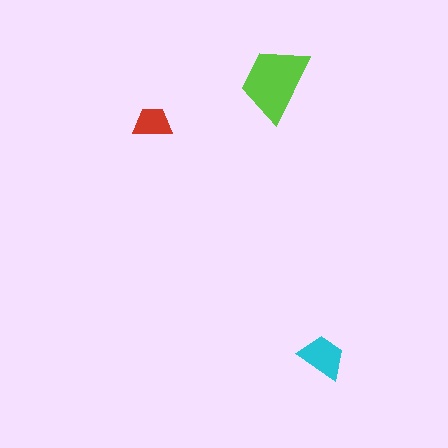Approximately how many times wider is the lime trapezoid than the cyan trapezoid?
About 1.5 times wider.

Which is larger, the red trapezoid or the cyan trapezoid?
The cyan one.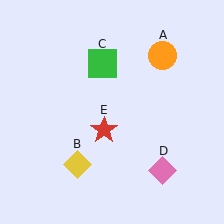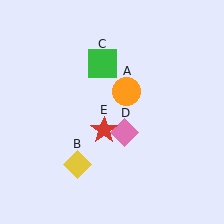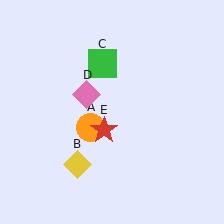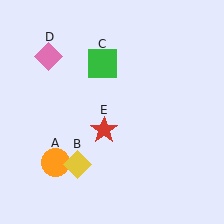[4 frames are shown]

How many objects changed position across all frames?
2 objects changed position: orange circle (object A), pink diamond (object D).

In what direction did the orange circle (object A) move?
The orange circle (object A) moved down and to the left.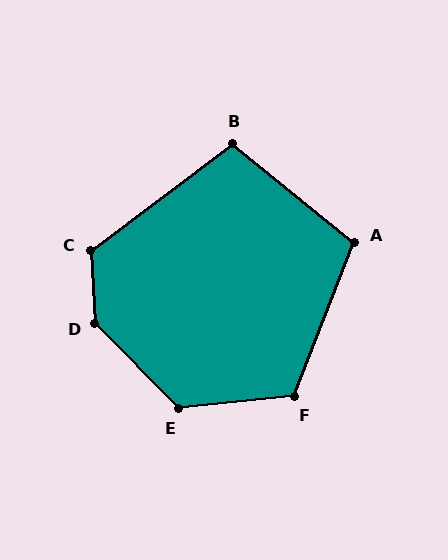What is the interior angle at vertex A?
Approximately 107 degrees (obtuse).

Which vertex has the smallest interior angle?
B, at approximately 104 degrees.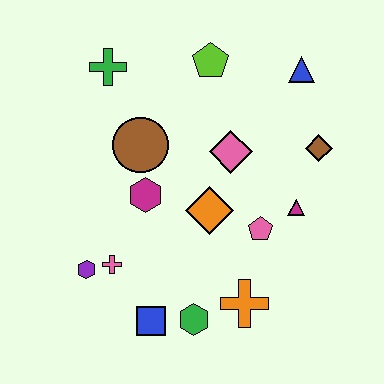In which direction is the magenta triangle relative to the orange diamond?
The magenta triangle is to the right of the orange diamond.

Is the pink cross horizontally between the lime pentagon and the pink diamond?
No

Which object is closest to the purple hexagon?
The pink cross is closest to the purple hexagon.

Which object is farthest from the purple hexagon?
The blue triangle is farthest from the purple hexagon.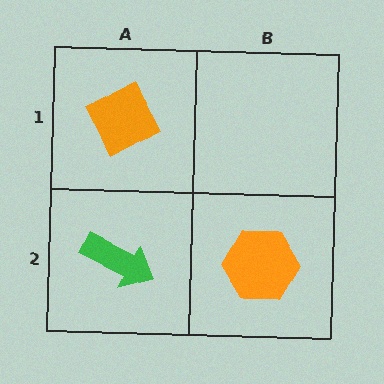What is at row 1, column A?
An orange diamond.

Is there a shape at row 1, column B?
No, that cell is empty.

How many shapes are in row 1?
1 shape.